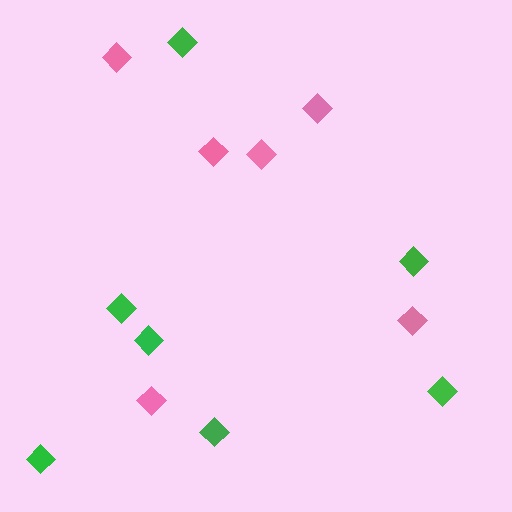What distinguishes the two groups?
There are 2 groups: one group of green diamonds (7) and one group of pink diamonds (6).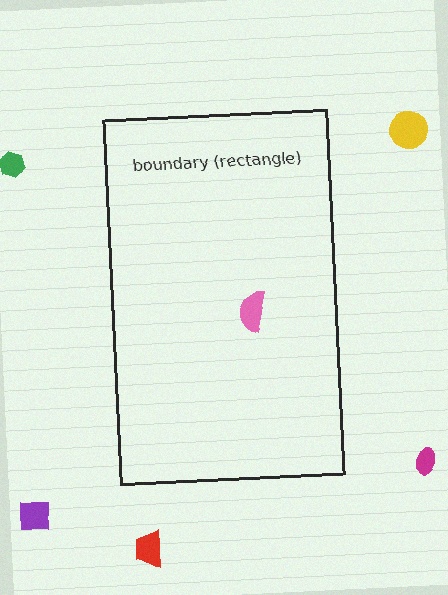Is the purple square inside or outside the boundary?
Outside.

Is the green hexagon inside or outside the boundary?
Outside.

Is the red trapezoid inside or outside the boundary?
Outside.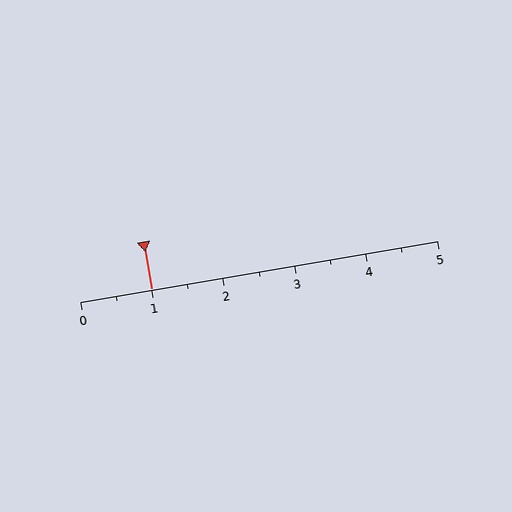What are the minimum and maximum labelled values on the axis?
The axis runs from 0 to 5.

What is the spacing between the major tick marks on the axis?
The major ticks are spaced 1 apart.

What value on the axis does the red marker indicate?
The marker indicates approximately 1.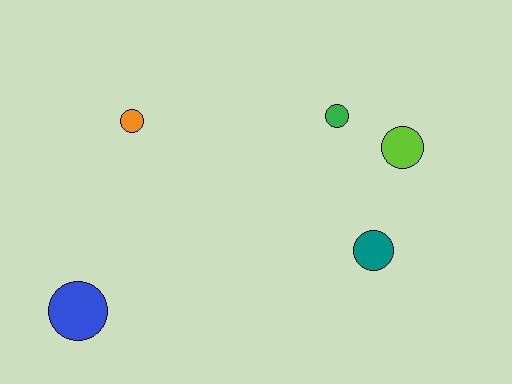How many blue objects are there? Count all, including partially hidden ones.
There is 1 blue object.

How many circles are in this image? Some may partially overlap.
There are 5 circles.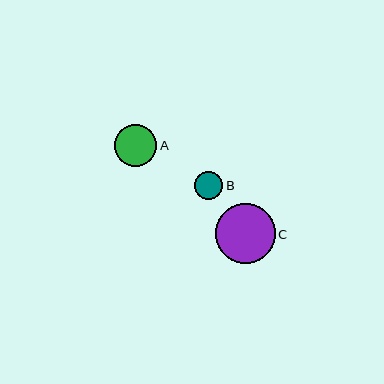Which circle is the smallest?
Circle B is the smallest with a size of approximately 29 pixels.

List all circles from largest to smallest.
From largest to smallest: C, A, B.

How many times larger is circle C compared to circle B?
Circle C is approximately 2.1 times the size of circle B.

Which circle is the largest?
Circle C is the largest with a size of approximately 60 pixels.